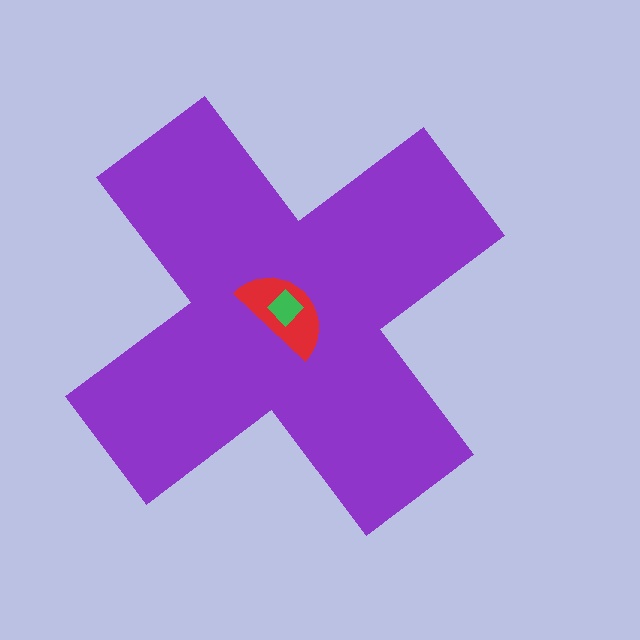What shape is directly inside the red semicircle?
The green diamond.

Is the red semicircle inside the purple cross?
Yes.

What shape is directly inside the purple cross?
The red semicircle.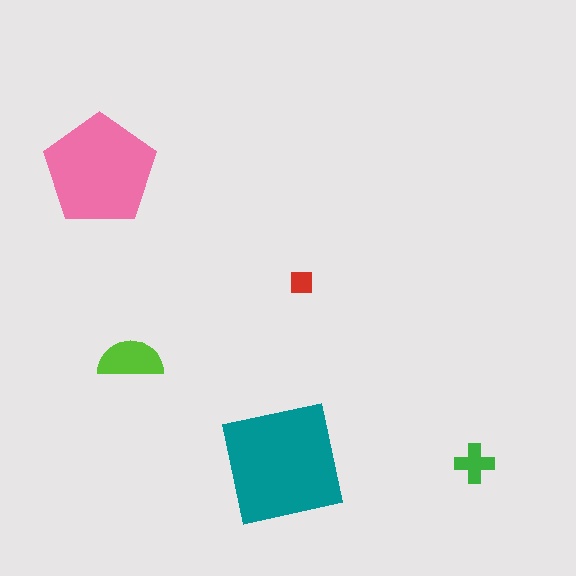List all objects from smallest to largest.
The red square, the green cross, the lime semicircle, the pink pentagon, the teal square.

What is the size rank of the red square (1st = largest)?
5th.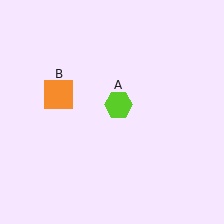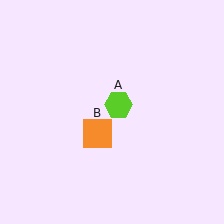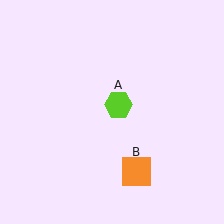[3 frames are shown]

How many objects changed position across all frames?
1 object changed position: orange square (object B).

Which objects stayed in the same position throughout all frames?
Lime hexagon (object A) remained stationary.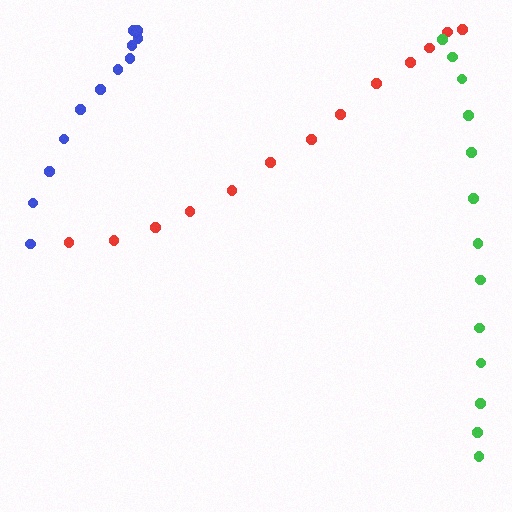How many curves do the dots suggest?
There are 3 distinct paths.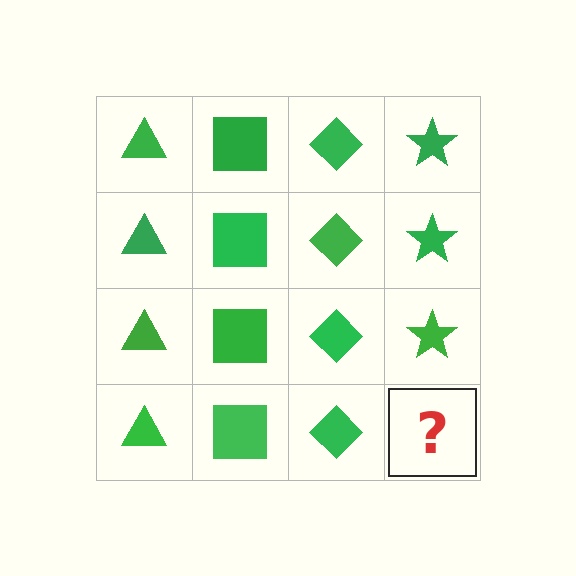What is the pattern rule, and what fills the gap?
The rule is that each column has a consistent shape. The gap should be filled with a green star.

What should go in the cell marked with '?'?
The missing cell should contain a green star.